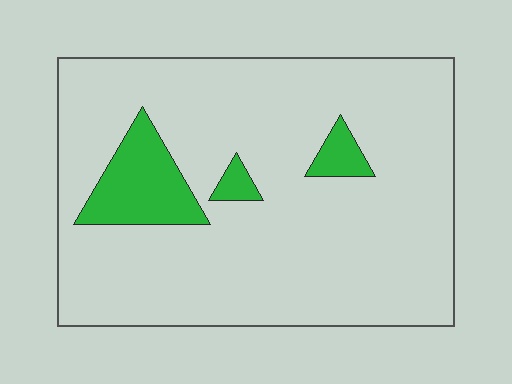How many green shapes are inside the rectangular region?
3.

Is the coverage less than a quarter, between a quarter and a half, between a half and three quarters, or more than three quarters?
Less than a quarter.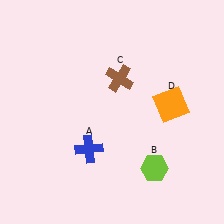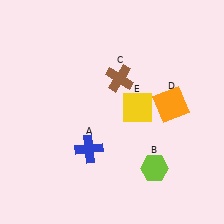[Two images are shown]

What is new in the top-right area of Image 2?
A yellow square (E) was added in the top-right area of Image 2.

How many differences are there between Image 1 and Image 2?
There is 1 difference between the two images.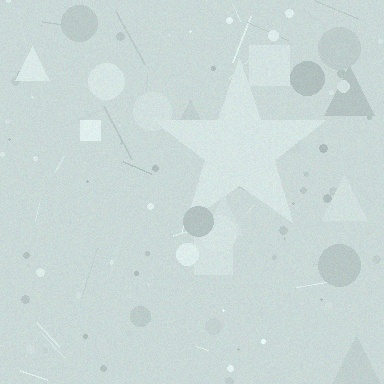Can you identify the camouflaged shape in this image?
The camouflaged shape is a star.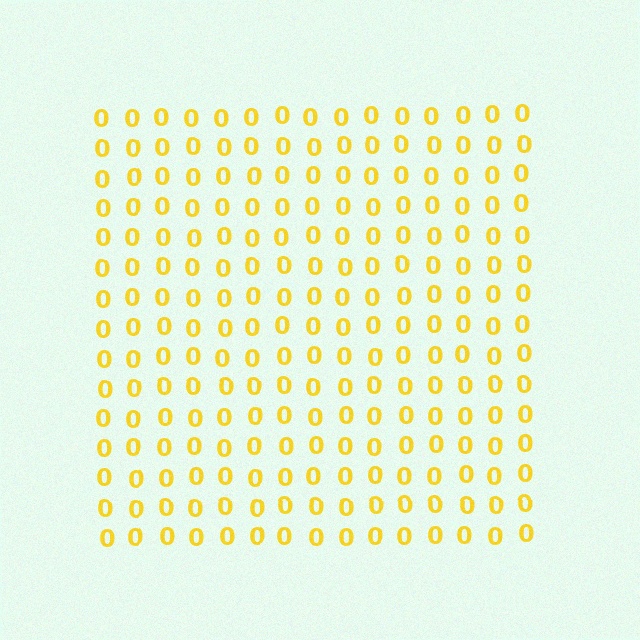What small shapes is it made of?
It is made of small digit 0's.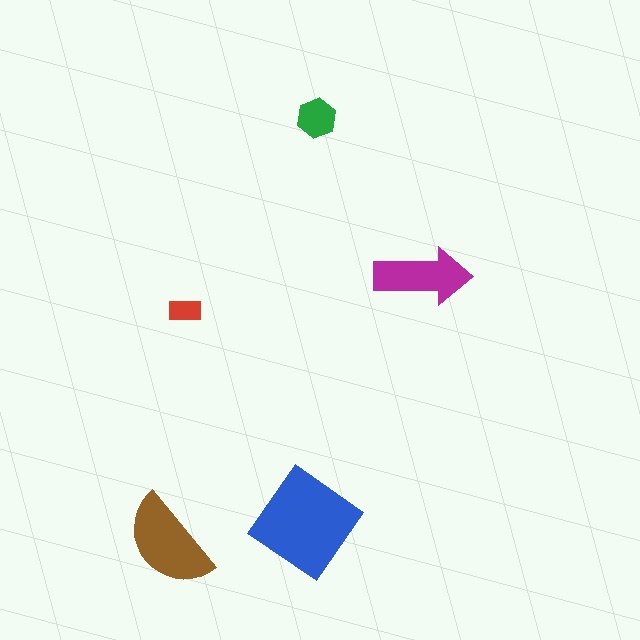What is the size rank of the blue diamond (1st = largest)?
1st.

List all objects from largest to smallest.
The blue diamond, the brown semicircle, the magenta arrow, the green hexagon, the red rectangle.